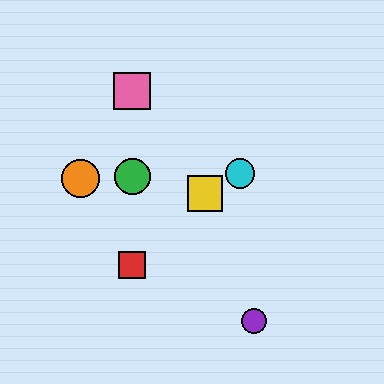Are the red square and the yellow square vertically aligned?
No, the red square is at x≈132 and the yellow square is at x≈205.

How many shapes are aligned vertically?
4 shapes (the red square, the blue square, the green circle, the pink square) are aligned vertically.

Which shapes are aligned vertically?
The red square, the blue square, the green circle, the pink square are aligned vertically.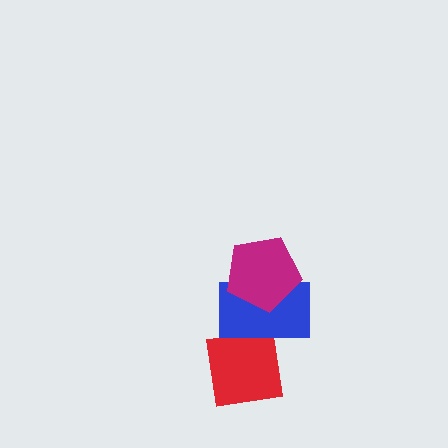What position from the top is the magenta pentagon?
The magenta pentagon is 1st from the top.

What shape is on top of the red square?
The blue rectangle is on top of the red square.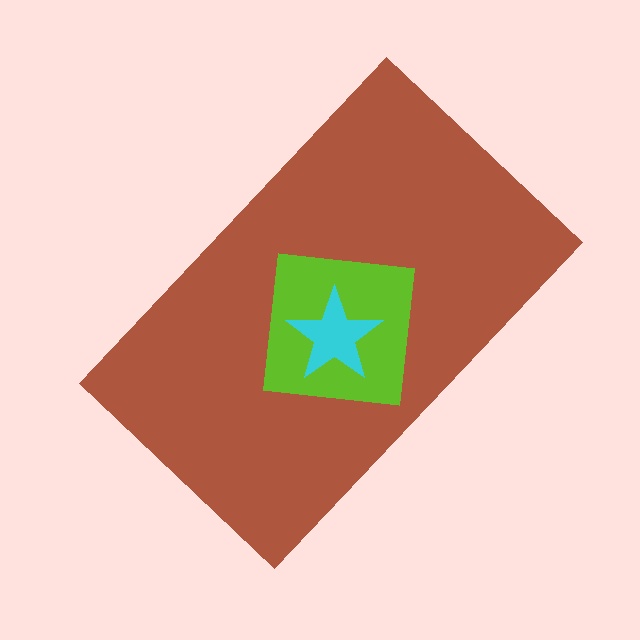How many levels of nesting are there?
3.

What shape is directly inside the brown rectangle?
The lime square.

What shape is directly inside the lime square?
The cyan star.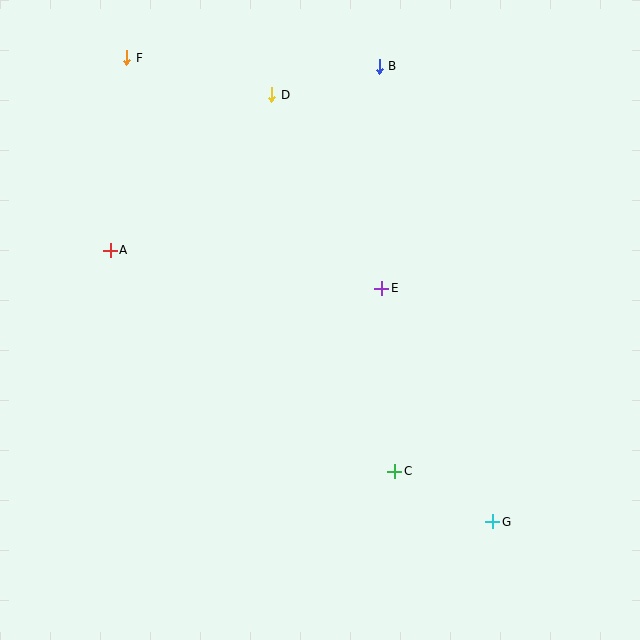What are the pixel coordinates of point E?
Point E is at (382, 288).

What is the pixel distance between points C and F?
The distance between C and F is 493 pixels.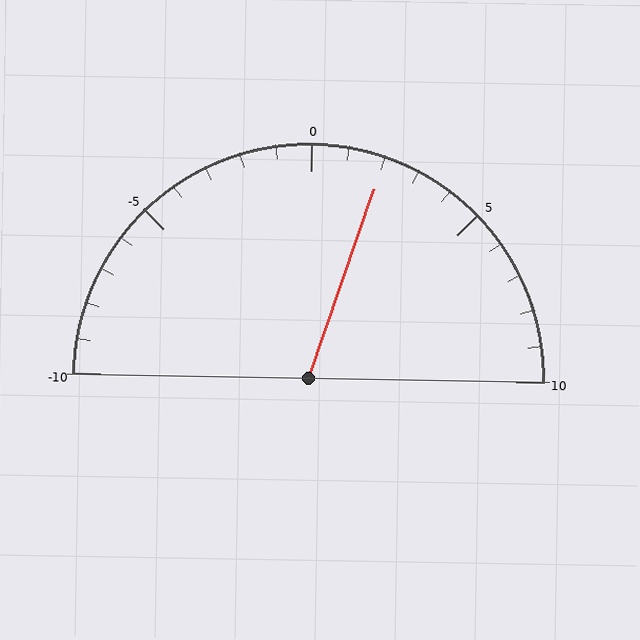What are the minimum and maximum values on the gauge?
The gauge ranges from -10 to 10.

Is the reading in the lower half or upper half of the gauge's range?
The reading is in the upper half of the range (-10 to 10).